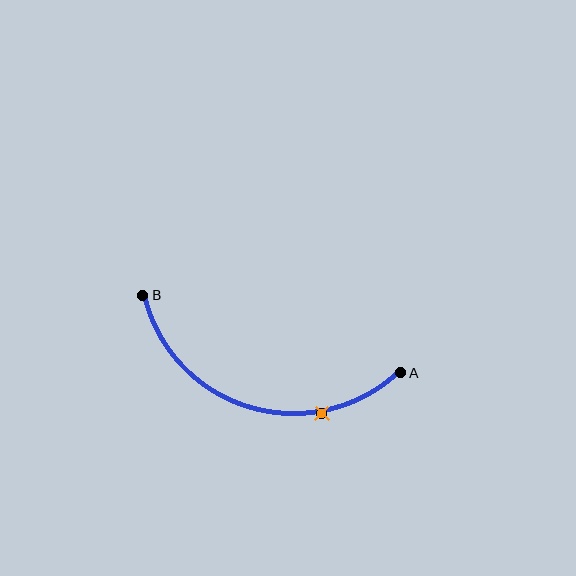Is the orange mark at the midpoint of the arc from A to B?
No. The orange mark lies on the arc but is closer to endpoint A. The arc midpoint would be at the point on the curve equidistant along the arc from both A and B.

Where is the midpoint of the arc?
The arc midpoint is the point on the curve farthest from the straight line joining A and B. It sits below that line.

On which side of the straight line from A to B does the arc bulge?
The arc bulges below the straight line connecting A and B.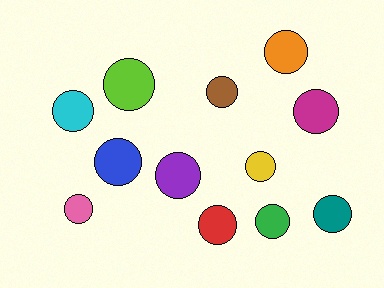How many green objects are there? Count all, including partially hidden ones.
There is 1 green object.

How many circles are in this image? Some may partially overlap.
There are 12 circles.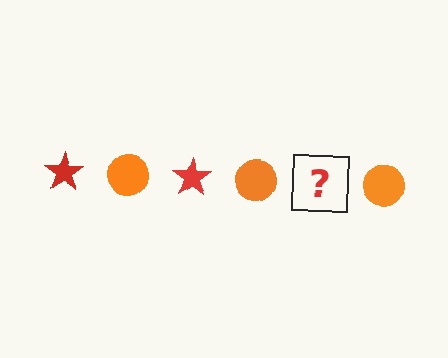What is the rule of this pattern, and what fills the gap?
The rule is that the pattern alternates between red star and orange circle. The gap should be filled with a red star.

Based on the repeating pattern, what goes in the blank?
The blank should be a red star.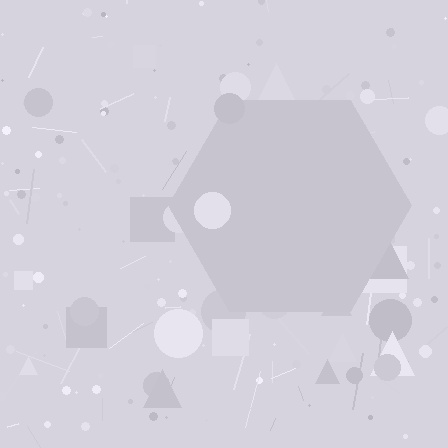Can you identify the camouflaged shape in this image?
The camouflaged shape is a hexagon.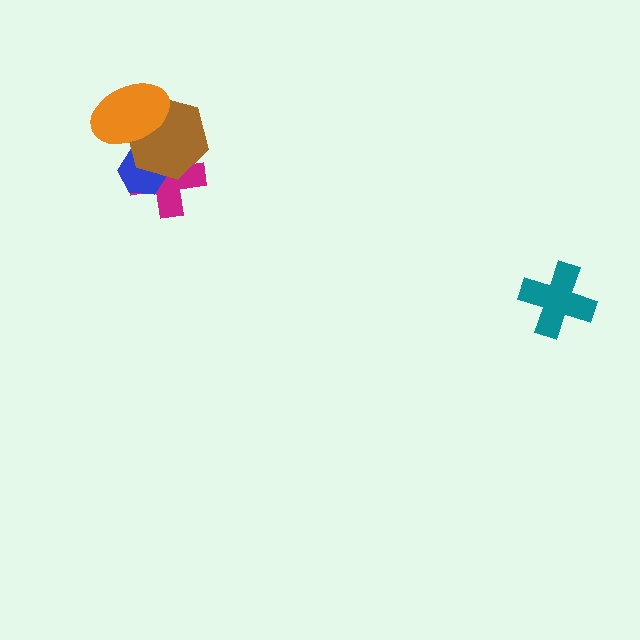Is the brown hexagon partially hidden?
Yes, it is partially covered by another shape.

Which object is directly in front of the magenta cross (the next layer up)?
The blue hexagon is directly in front of the magenta cross.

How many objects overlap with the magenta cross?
2 objects overlap with the magenta cross.